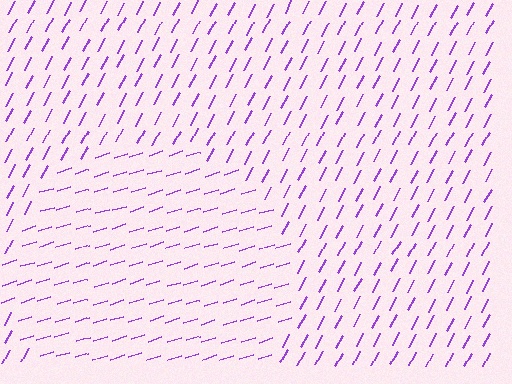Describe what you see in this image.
The image is filled with small purple line segments. A circle region in the image has lines oriented differently from the surrounding lines, creating a visible texture boundary.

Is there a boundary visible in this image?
Yes, there is a texture boundary formed by a change in line orientation.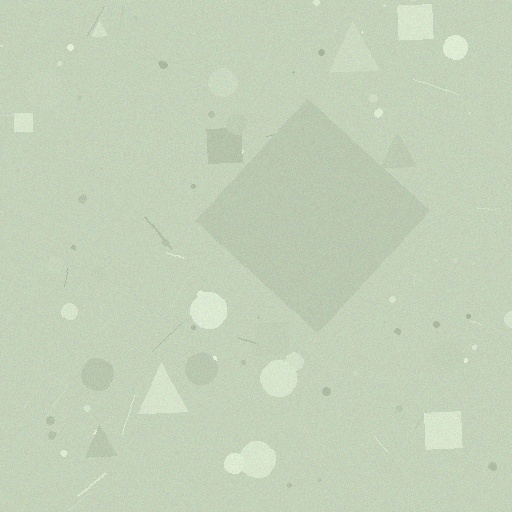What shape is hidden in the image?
A diamond is hidden in the image.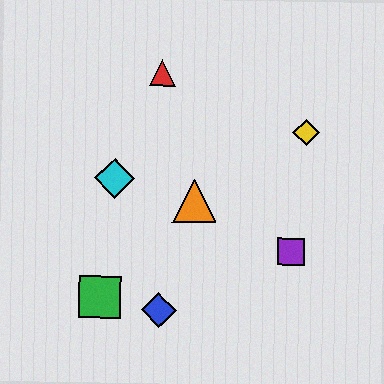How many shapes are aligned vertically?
2 shapes (the red triangle, the blue diamond) are aligned vertically.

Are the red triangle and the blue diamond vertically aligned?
Yes, both are at x≈163.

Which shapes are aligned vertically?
The red triangle, the blue diamond are aligned vertically.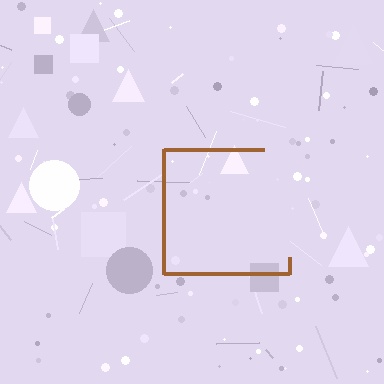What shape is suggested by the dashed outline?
The dashed outline suggests a square.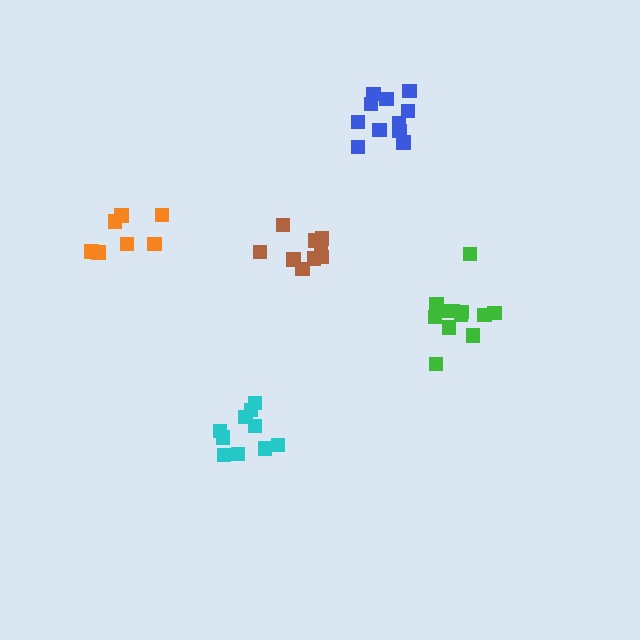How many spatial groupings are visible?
There are 5 spatial groupings.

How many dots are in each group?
Group 1: 7 dots, Group 2: 10 dots, Group 3: 12 dots, Group 4: 11 dots, Group 5: 9 dots (49 total).